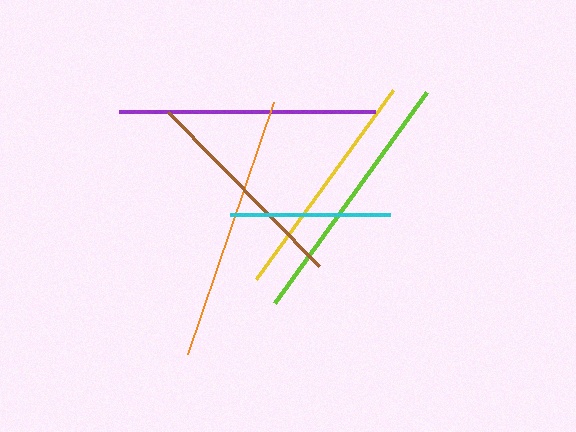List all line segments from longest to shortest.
From longest to shortest: orange, lime, purple, yellow, brown, cyan.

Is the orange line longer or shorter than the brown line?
The orange line is longer than the brown line.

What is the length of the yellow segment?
The yellow segment is approximately 233 pixels long.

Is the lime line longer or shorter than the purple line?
The lime line is longer than the purple line.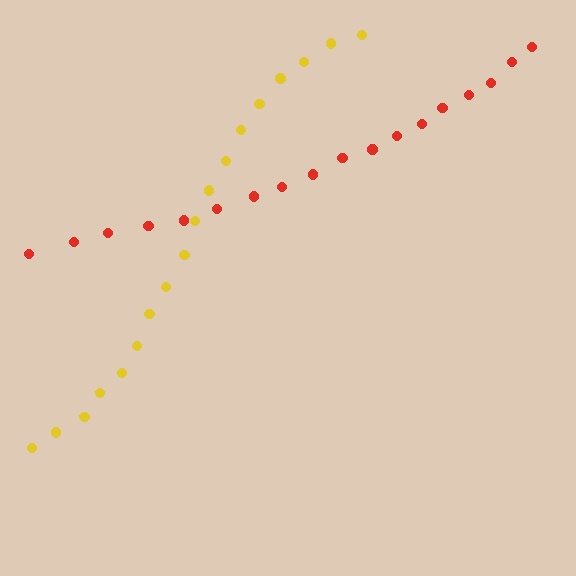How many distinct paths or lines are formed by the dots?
There are 2 distinct paths.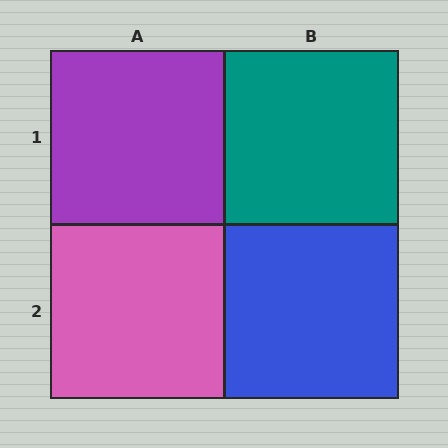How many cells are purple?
1 cell is purple.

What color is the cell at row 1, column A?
Purple.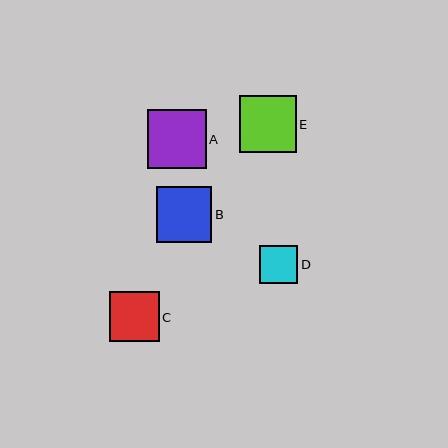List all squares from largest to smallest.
From largest to smallest: A, E, B, C, D.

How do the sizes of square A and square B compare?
Square A and square B are approximately the same size.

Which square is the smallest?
Square D is the smallest with a size of approximately 38 pixels.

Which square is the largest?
Square A is the largest with a size of approximately 59 pixels.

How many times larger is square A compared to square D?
Square A is approximately 1.5 times the size of square D.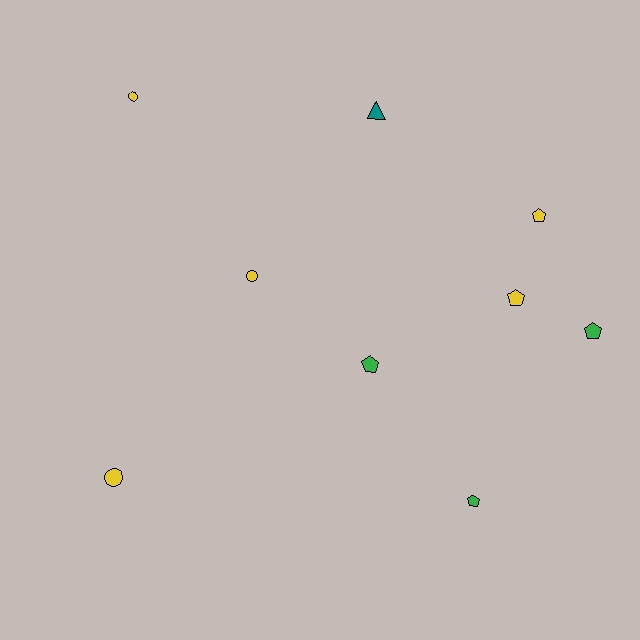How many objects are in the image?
There are 9 objects.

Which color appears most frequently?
Yellow, with 5 objects.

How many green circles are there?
There are no green circles.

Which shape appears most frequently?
Pentagon, with 5 objects.